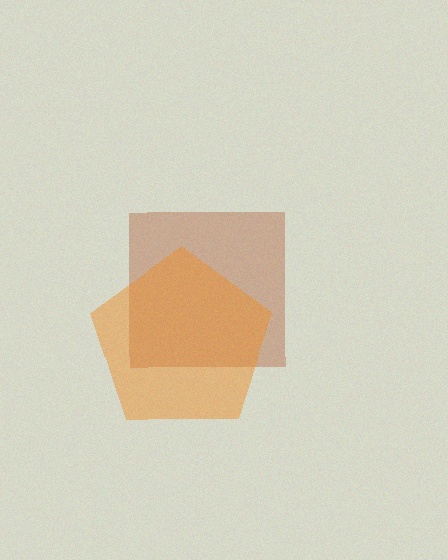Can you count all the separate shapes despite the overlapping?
Yes, there are 2 separate shapes.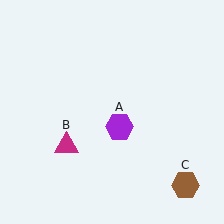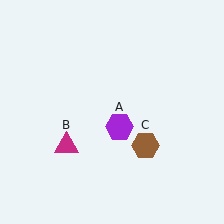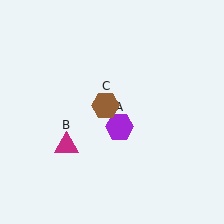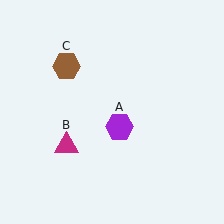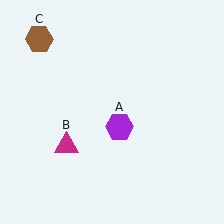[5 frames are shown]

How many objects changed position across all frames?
1 object changed position: brown hexagon (object C).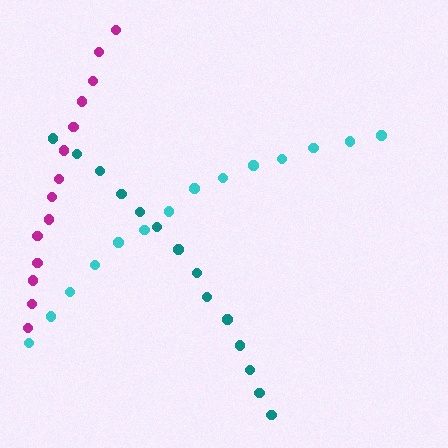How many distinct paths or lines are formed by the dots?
There are 3 distinct paths.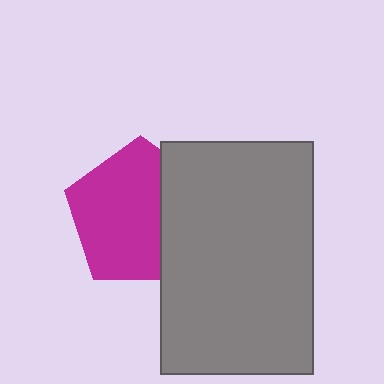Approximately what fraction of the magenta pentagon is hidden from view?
Roughly 33% of the magenta pentagon is hidden behind the gray rectangle.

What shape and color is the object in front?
The object in front is a gray rectangle.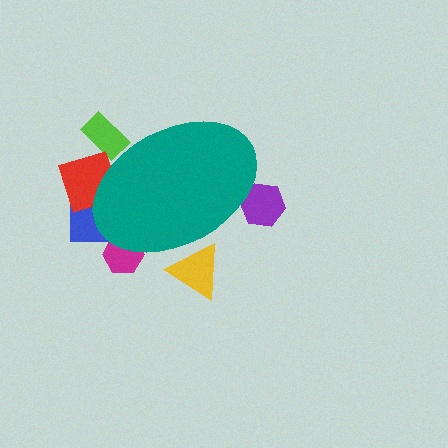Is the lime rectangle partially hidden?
Yes, the lime rectangle is partially hidden behind the teal ellipse.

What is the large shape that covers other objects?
A teal ellipse.